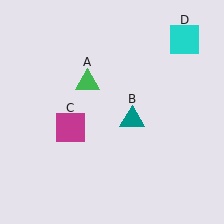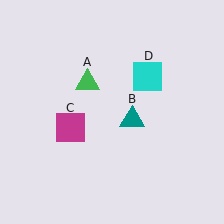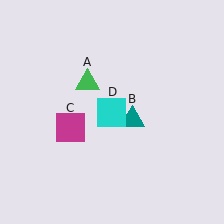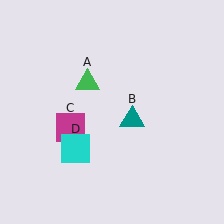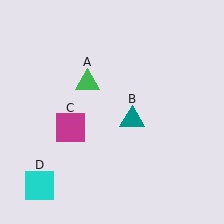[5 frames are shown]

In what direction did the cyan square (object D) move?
The cyan square (object D) moved down and to the left.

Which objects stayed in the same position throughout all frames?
Green triangle (object A) and teal triangle (object B) and magenta square (object C) remained stationary.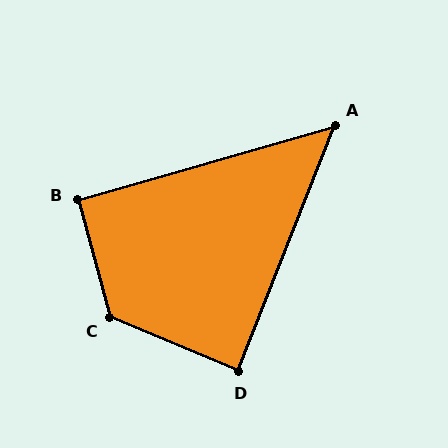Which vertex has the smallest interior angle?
A, at approximately 52 degrees.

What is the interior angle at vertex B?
Approximately 91 degrees (approximately right).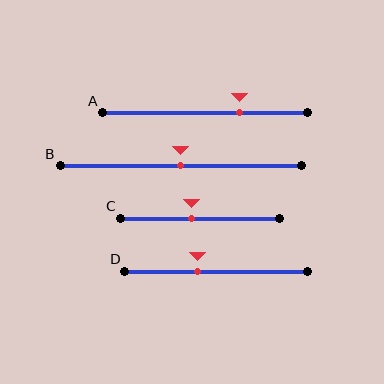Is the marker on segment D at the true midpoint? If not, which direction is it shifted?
No, the marker on segment D is shifted to the left by about 10% of the segment length.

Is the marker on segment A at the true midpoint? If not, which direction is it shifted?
No, the marker on segment A is shifted to the right by about 17% of the segment length.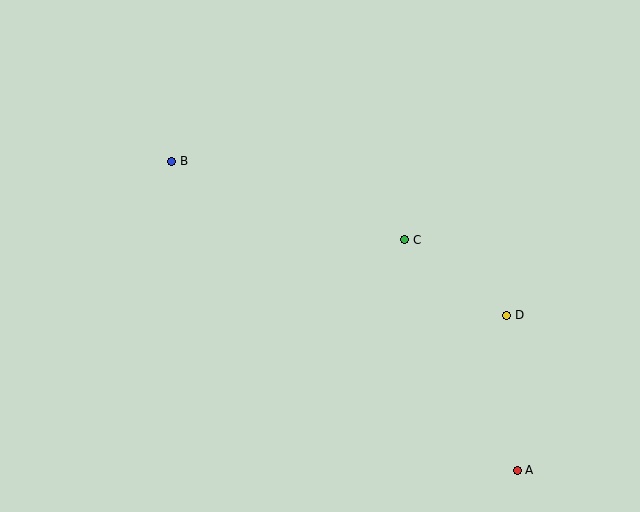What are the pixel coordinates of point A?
Point A is at (517, 470).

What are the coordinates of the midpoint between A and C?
The midpoint between A and C is at (461, 355).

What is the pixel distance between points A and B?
The distance between A and B is 463 pixels.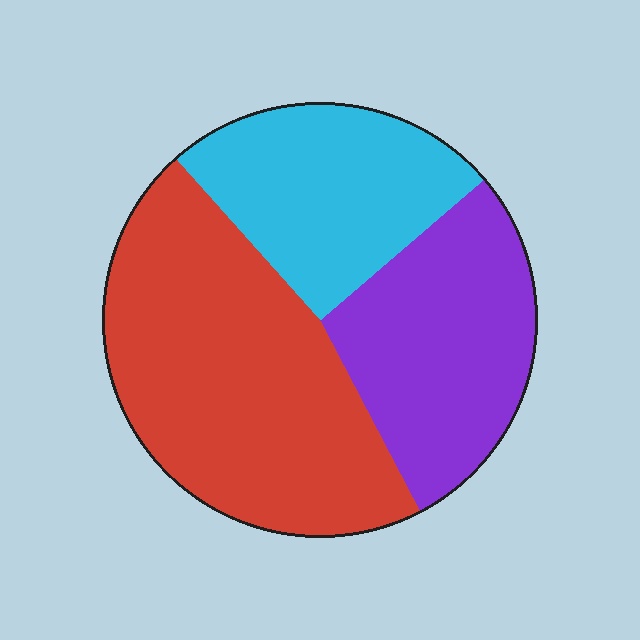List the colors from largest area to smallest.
From largest to smallest: red, purple, cyan.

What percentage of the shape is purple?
Purple takes up between a quarter and a half of the shape.